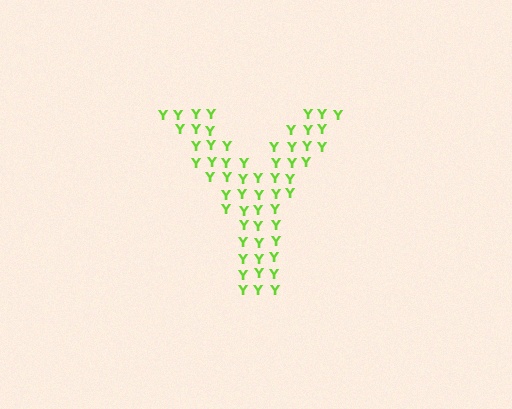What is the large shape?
The large shape is the letter Y.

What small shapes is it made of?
It is made of small letter Y's.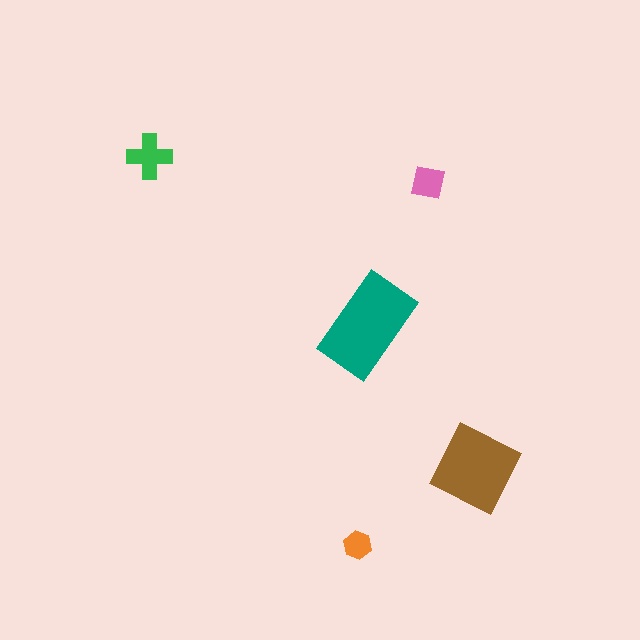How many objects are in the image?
There are 5 objects in the image.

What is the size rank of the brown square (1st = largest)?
2nd.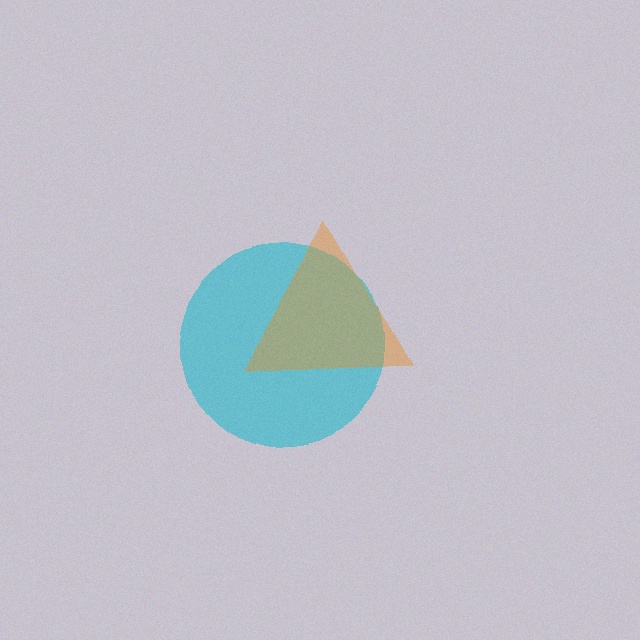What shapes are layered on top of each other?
The layered shapes are: a cyan circle, an orange triangle.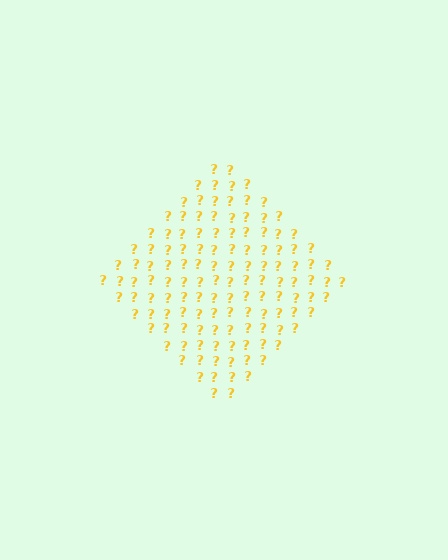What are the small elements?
The small elements are question marks.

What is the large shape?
The large shape is a diamond.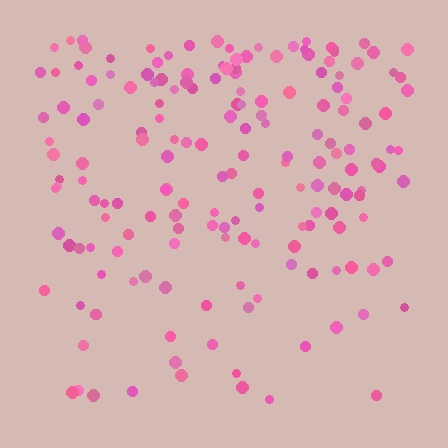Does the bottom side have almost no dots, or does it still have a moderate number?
Still a moderate number, just noticeably fewer than the top.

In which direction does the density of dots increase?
From bottom to top, with the top side densest.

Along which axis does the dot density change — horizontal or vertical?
Vertical.